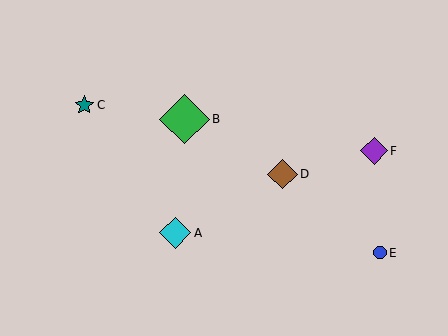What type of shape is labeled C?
Shape C is a teal star.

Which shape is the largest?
The green diamond (labeled B) is the largest.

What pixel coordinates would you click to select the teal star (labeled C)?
Click at (84, 105) to select the teal star C.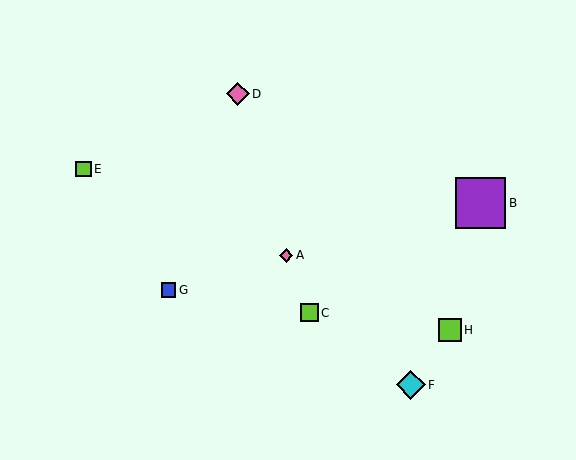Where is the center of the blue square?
The center of the blue square is at (169, 290).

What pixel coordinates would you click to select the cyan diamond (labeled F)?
Click at (411, 385) to select the cyan diamond F.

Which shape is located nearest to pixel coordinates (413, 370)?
The cyan diamond (labeled F) at (411, 385) is nearest to that location.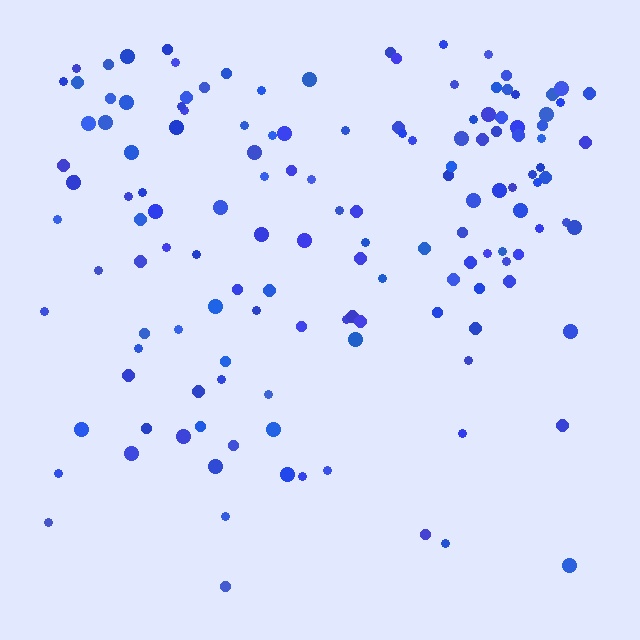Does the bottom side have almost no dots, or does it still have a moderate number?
Still a moderate number, just noticeably fewer than the top.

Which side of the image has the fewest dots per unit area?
The bottom.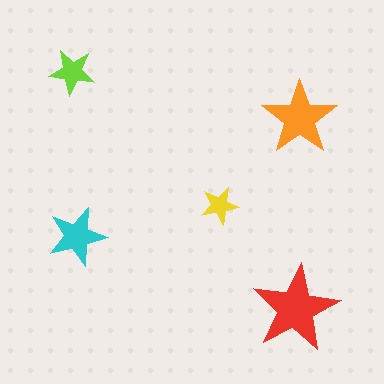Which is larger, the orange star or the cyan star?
The orange one.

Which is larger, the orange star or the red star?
The red one.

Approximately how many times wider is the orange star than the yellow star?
About 2 times wider.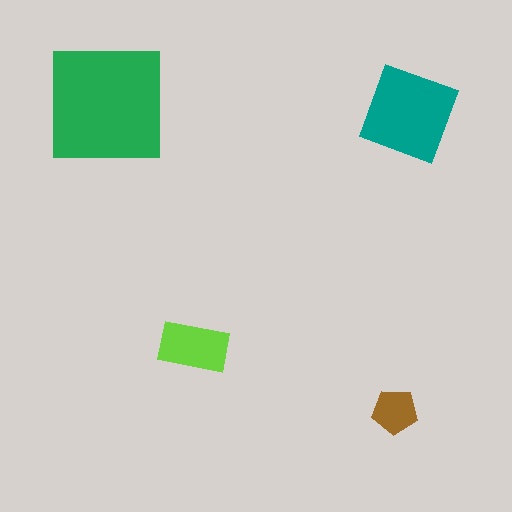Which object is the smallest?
The brown pentagon.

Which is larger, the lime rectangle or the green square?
The green square.